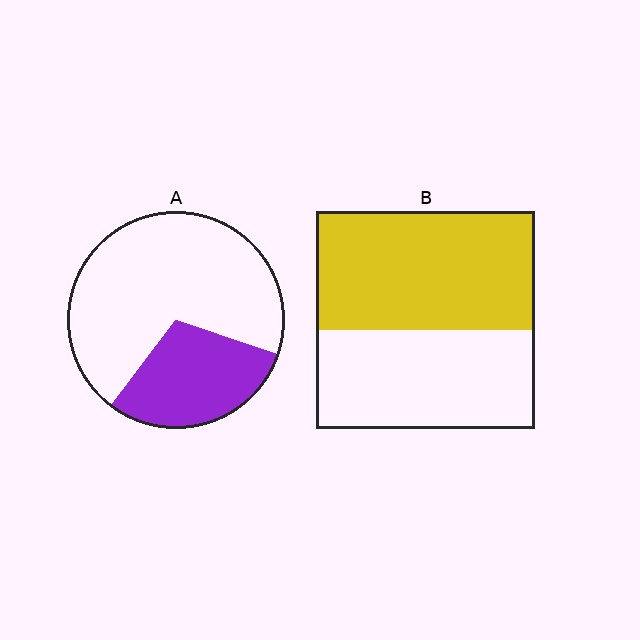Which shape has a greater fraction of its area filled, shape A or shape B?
Shape B.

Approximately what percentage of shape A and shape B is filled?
A is approximately 30% and B is approximately 55%.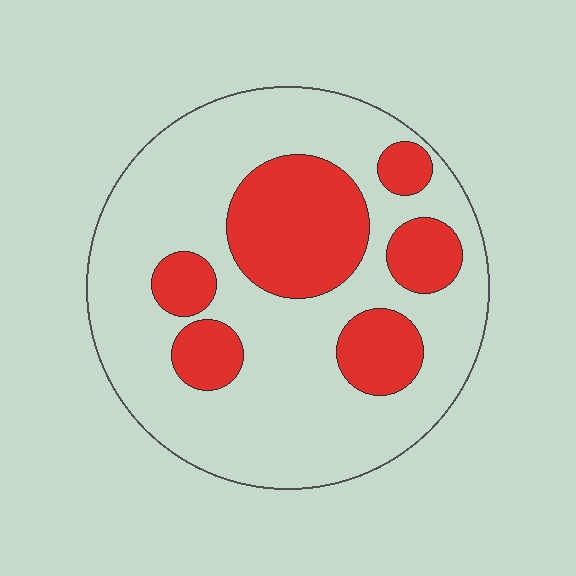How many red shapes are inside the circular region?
6.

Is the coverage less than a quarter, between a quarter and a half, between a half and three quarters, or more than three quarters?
Between a quarter and a half.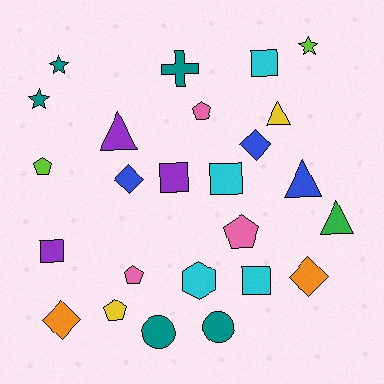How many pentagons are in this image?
There are 5 pentagons.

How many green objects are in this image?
There is 1 green object.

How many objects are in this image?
There are 25 objects.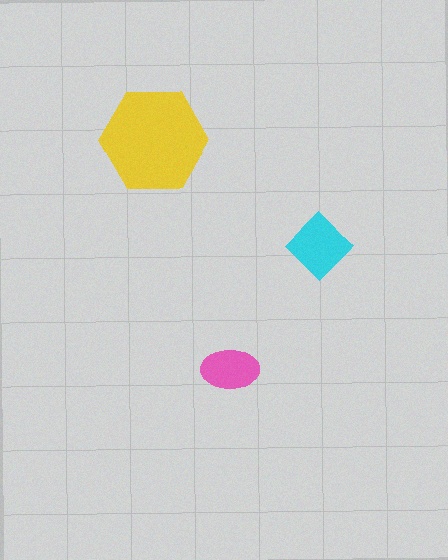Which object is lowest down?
The pink ellipse is bottommost.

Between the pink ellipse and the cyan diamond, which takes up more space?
The cyan diamond.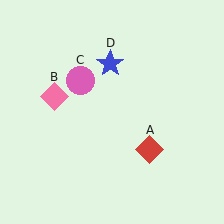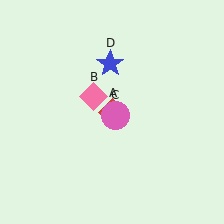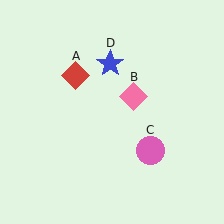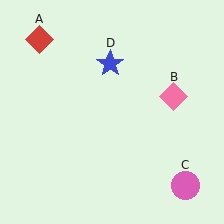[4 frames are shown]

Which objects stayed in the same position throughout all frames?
Blue star (object D) remained stationary.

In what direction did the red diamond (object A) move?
The red diamond (object A) moved up and to the left.